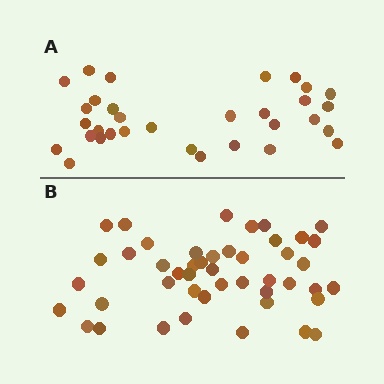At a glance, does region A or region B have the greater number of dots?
Region B (the bottom region) has more dots.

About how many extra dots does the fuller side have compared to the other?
Region B has approximately 15 more dots than region A.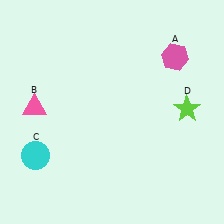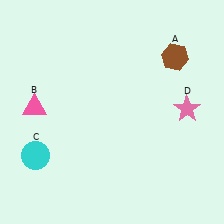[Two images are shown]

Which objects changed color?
A changed from pink to brown. D changed from lime to pink.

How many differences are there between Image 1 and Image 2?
There are 2 differences between the two images.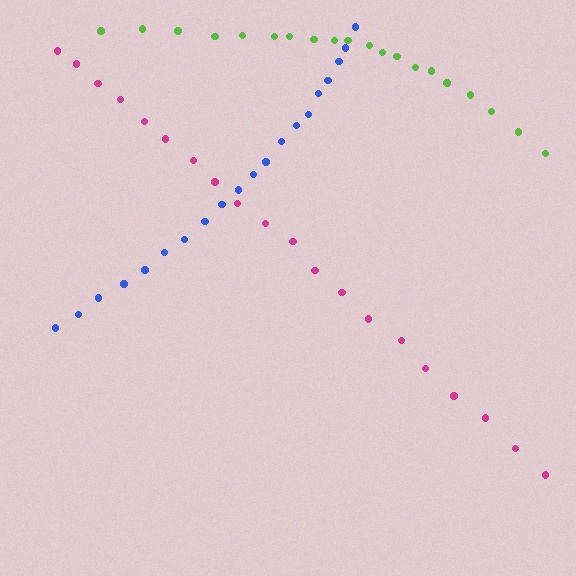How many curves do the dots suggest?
There are 3 distinct paths.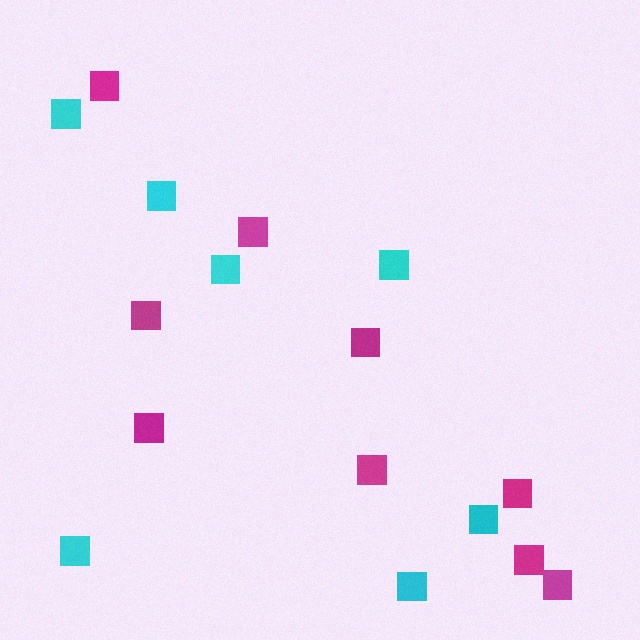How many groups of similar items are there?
There are 2 groups: one group of magenta squares (9) and one group of cyan squares (7).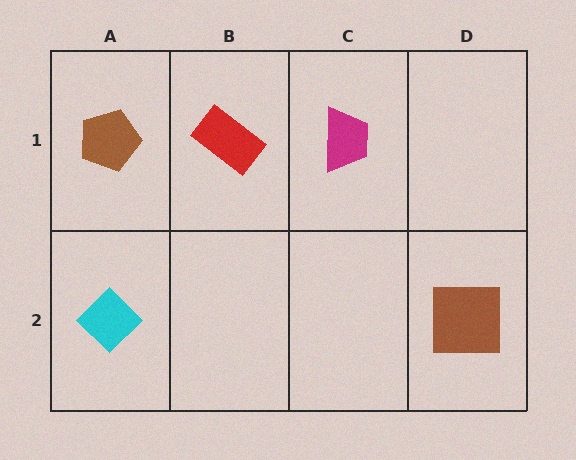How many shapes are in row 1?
3 shapes.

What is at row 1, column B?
A red rectangle.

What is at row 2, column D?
A brown square.